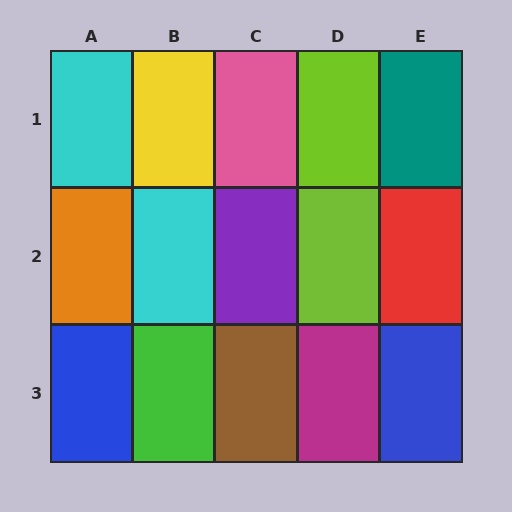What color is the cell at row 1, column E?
Teal.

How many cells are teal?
1 cell is teal.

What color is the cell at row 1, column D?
Lime.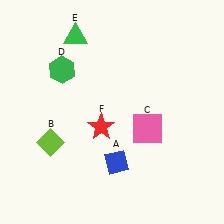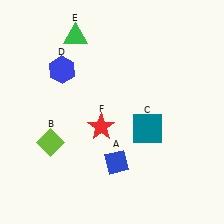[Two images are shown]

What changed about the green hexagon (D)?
In Image 1, D is green. In Image 2, it changed to blue.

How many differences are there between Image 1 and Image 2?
There are 2 differences between the two images.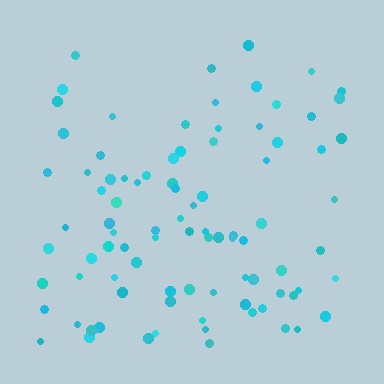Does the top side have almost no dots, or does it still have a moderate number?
Still a moderate number, just noticeably fewer than the bottom.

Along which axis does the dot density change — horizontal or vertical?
Vertical.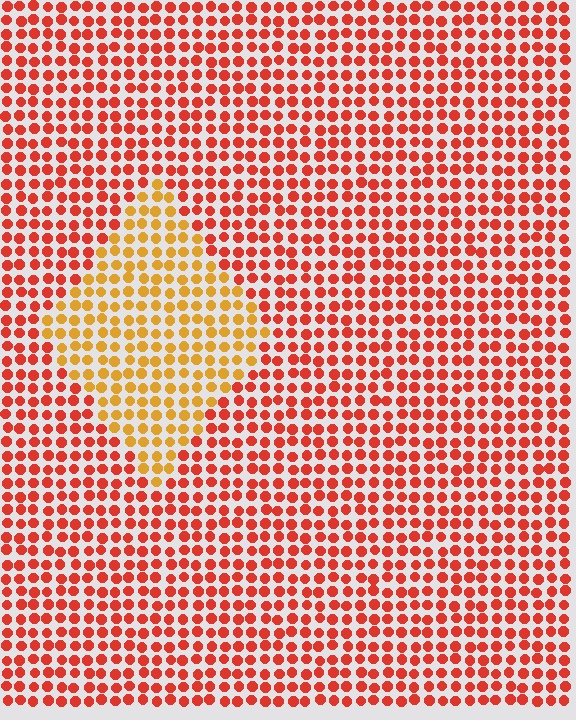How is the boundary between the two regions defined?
The boundary is defined purely by a slight shift in hue (about 36 degrees). Spacing, size, and orientation are identical on both sides.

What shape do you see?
I see a diamond.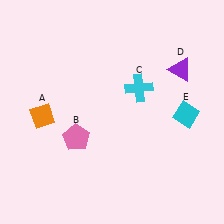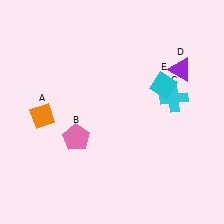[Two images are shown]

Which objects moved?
The objects that moved are: the cyan cross (C), the cyan diamond (E).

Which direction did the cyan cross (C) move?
The cyan cross (C) moved right.